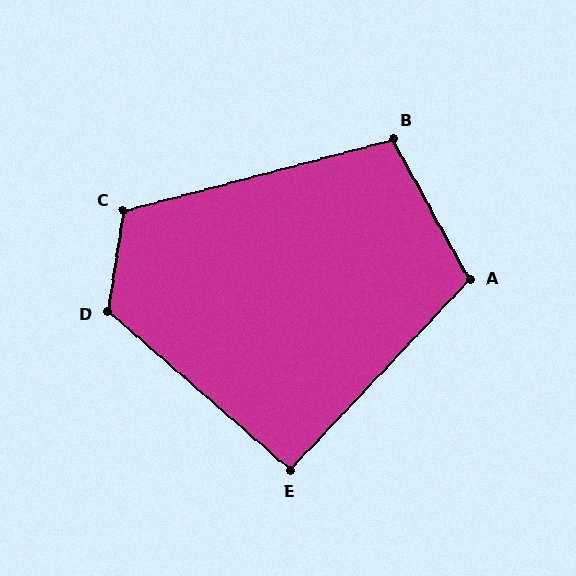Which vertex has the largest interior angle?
D, at approximately 122 degrees.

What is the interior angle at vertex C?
Approximately 114 degrees (obtuse).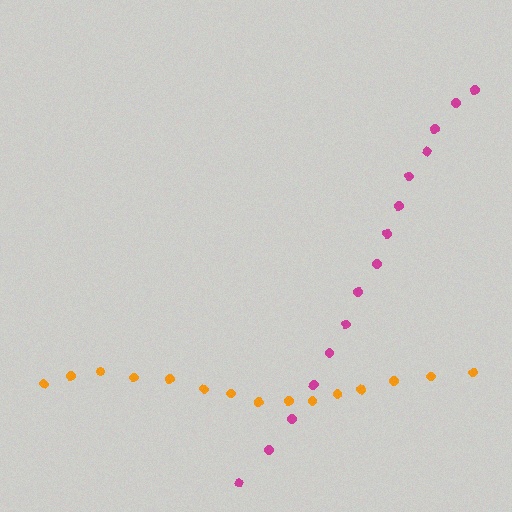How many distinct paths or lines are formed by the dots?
There are 2 distinct paths.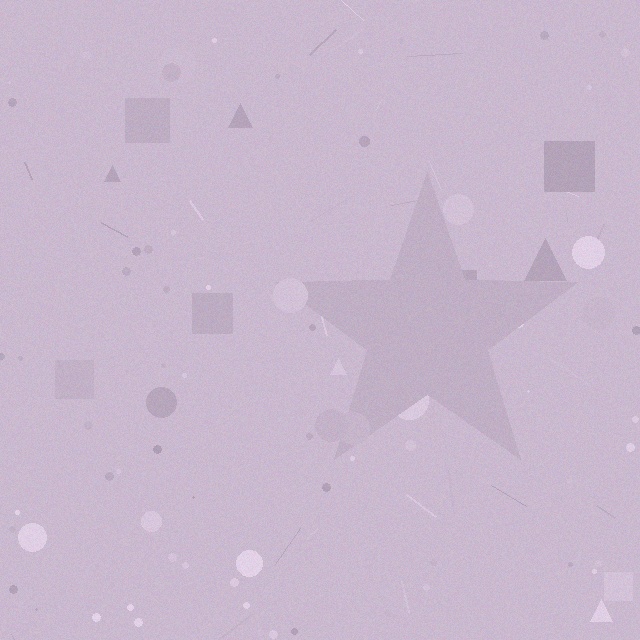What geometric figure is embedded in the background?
A star is embedded in the background.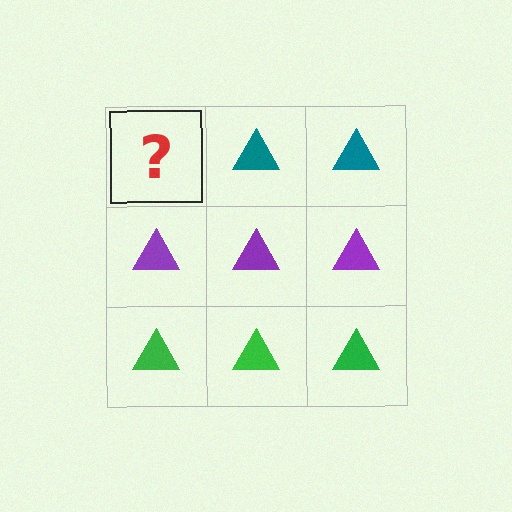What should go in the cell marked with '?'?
The missing cell should contain a teal triangle.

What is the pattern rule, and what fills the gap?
The rule is that each row has a consistent color. The gap should be filled with a teal triangle.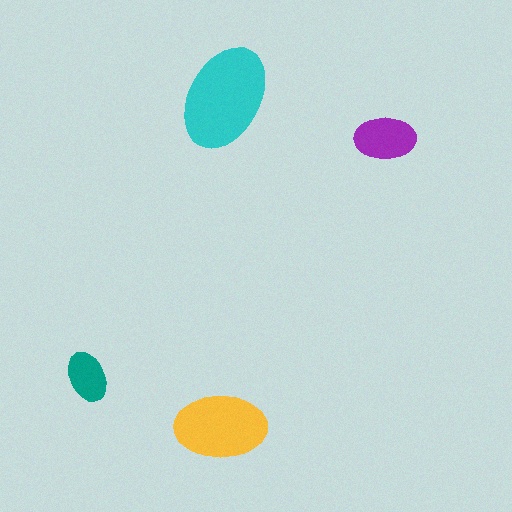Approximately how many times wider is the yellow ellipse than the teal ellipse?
About 2 times wider.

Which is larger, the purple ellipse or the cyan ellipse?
The cyan one.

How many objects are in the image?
There are 4 objects in the image.